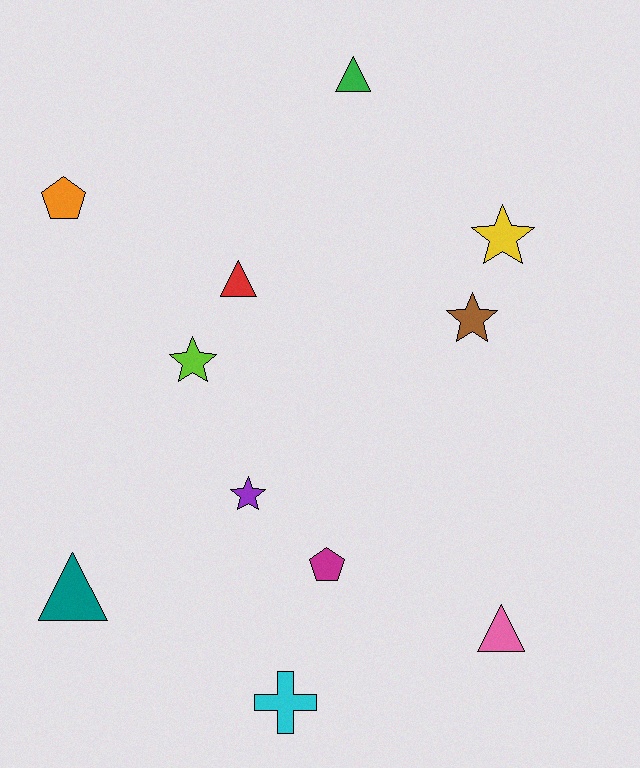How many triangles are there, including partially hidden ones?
There are 4 triangles.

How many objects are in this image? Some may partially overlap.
There are 11 objects.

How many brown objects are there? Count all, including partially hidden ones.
There is 1 brown object.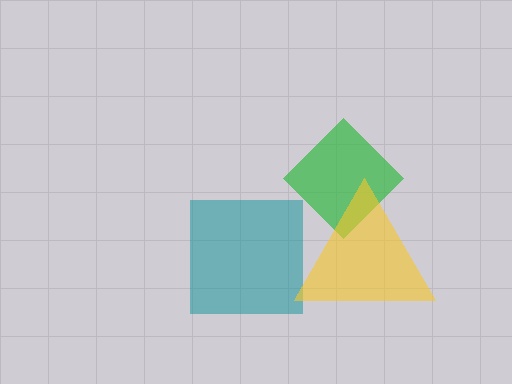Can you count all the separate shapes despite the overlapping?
Yes, there are 3 separate shapes.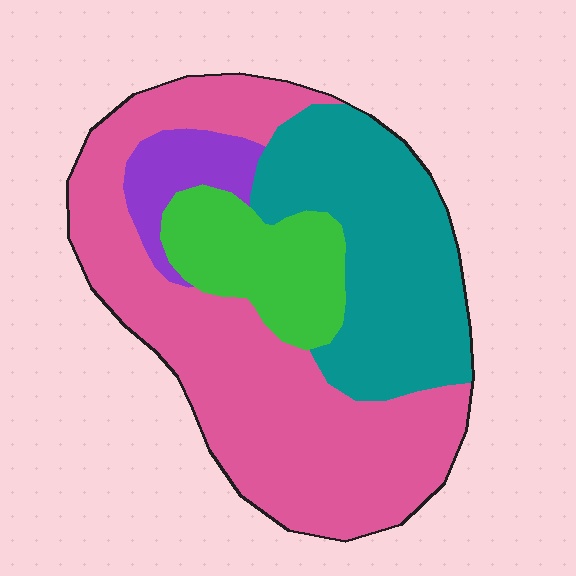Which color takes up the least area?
Purple, at roughly 5%.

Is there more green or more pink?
Pink.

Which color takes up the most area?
Pink, at roughly 50%.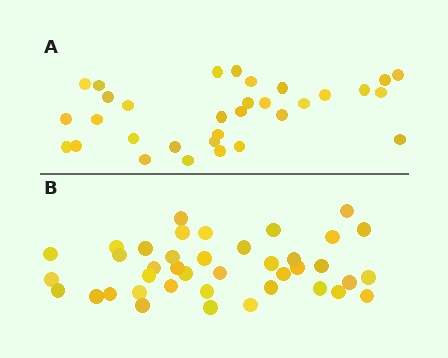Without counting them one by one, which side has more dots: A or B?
Region B (the bottom region) has more dots.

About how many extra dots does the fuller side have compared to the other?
Region B has roughly 8 or so more dots than region A.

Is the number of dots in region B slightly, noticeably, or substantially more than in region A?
Region B has noticeably more, but not dramatically so. The ratio is roughly 1.2 to 1.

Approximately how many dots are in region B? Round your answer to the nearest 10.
About 40 dots.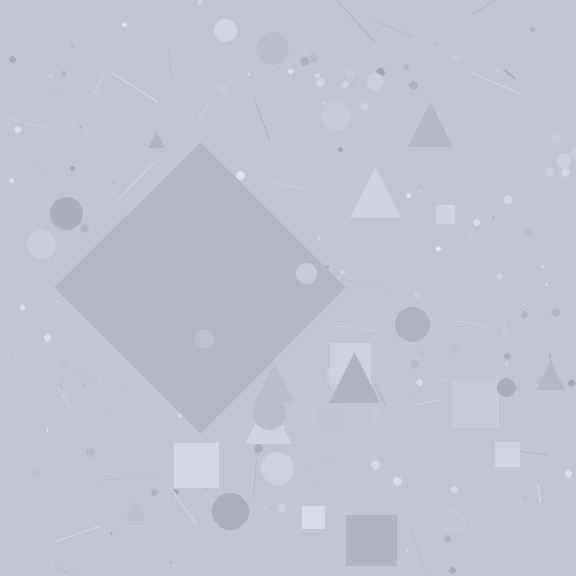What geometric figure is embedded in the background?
A diamond is embedded in the background.